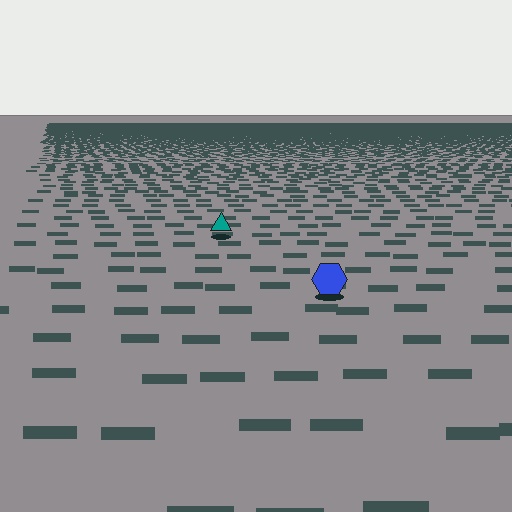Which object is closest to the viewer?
The blue hexagon is closest. The texture marks near it are larger and more spread out.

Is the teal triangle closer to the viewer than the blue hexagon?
No. The blue hexagon is closer — you can tell from the texture gradient: the ground texture is coarser near it.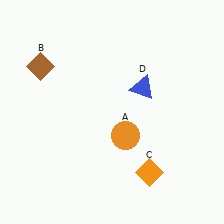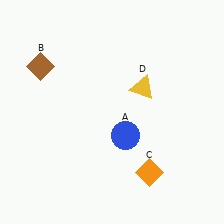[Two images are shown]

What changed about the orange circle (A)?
In Image 1, A is orange. In Image 2, it changed to blue.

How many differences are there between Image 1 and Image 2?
There are 2 differences between the two images.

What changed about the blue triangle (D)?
In Image 1, D is blue. In Image 2, it changed to yellow.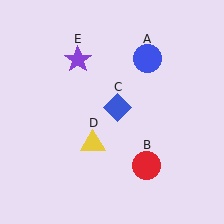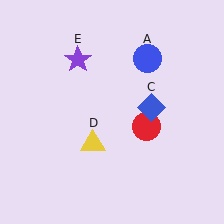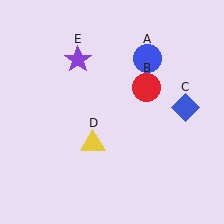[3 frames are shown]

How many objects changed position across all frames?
2 objects changed position: red circle (object B), blue diamond (object C).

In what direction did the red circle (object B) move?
The red circle (object B) moved up.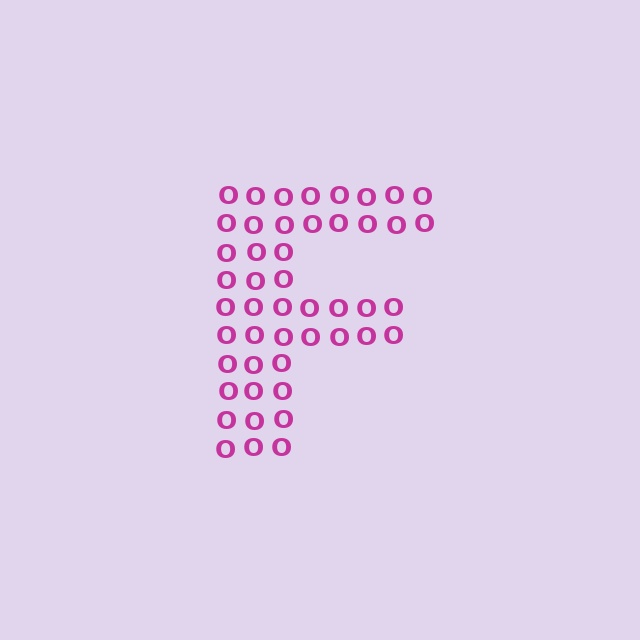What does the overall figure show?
The overall figure shows the letter F.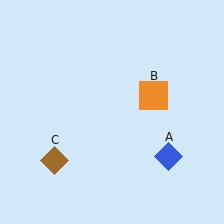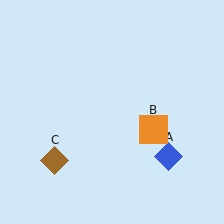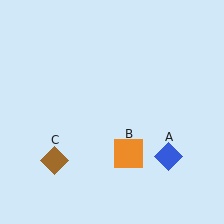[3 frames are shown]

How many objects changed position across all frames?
1 object changed position: orange square (object B).